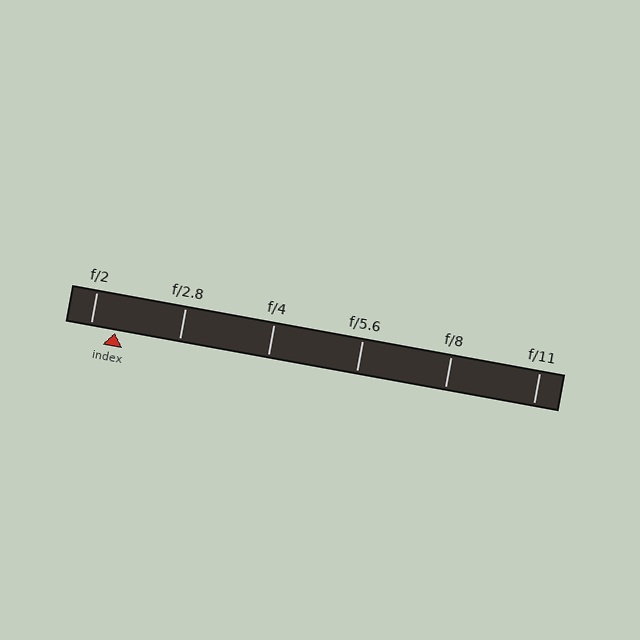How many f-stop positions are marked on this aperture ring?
There are 6 f-stop positions marked.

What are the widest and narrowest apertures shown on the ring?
The widest aperture shown is f/2 and the narrowest is f/11.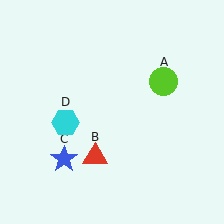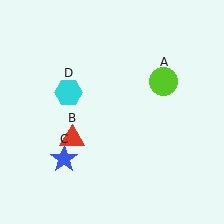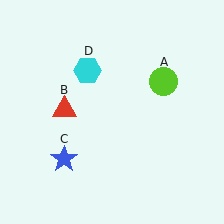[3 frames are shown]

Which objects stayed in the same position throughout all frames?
Lime circle (object A) and blue star (object C) remained stationary.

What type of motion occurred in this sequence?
The red triangle (object B), cyan hexagon (object D) rotated clockwise around the center of the scene.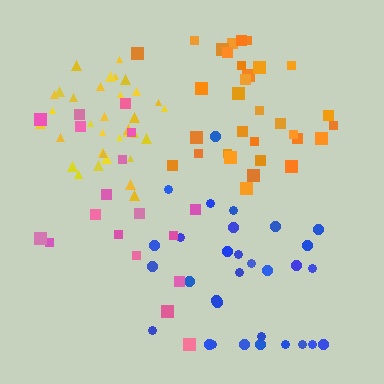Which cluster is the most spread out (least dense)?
Pink.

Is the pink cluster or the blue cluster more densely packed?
Blue.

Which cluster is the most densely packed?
Yellow.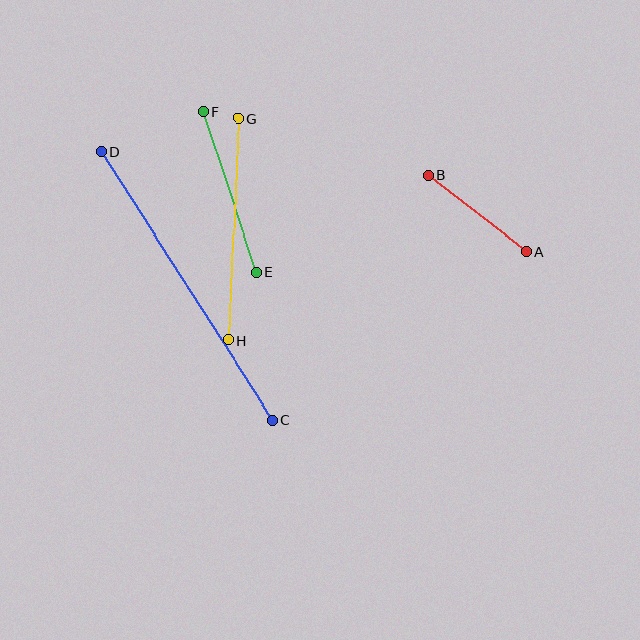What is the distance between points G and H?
The distance is approximately 223 pixels.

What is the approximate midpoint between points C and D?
The midpoint is at approximately (187, 286) pixels.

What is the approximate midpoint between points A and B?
The midpoint is at approximately (477, 213) pixels.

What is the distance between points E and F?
The distance is approximately 169 pixels.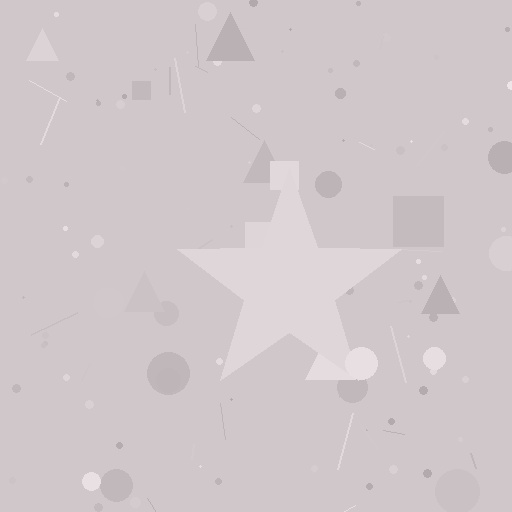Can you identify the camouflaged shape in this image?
The camouflaged shape is a star.